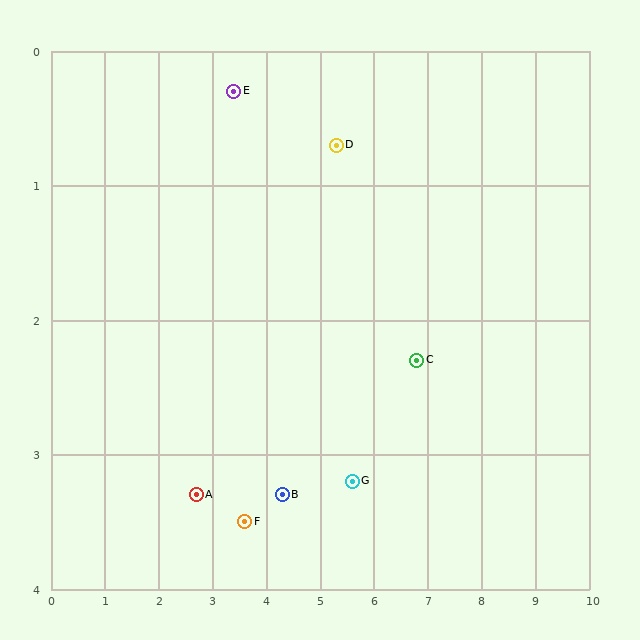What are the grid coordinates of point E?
Point E is at approximately (3.4, 0.3).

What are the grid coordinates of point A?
Point A is at approximately (2.7, 3.3).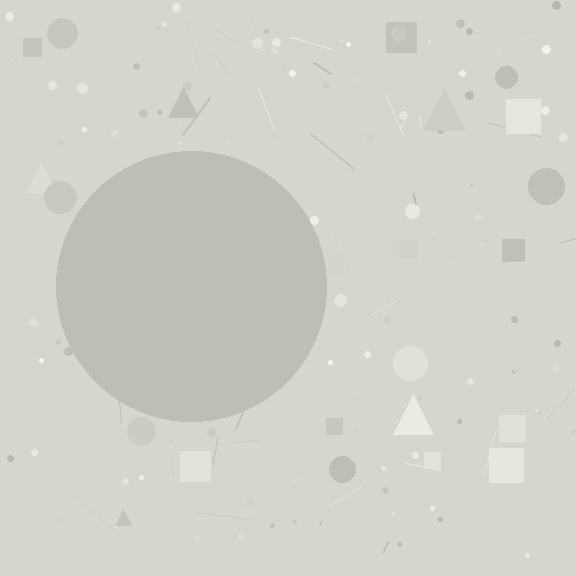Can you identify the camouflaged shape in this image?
The camouflaged shape is a circle.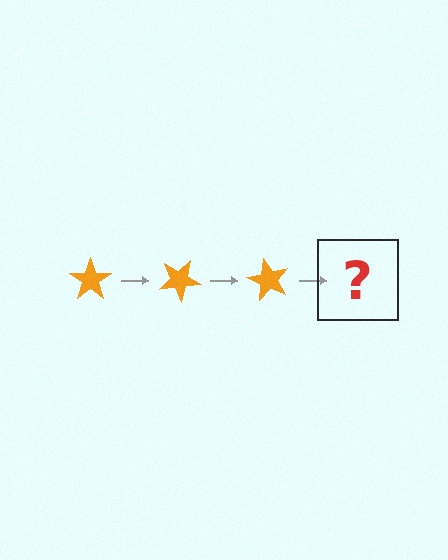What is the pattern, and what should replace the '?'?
The pattern is that the star rotates 30 degrees each step. The '?' should be an orange star rotated 90 degrees.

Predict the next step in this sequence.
The next step is an orange star rotated 90 degrees.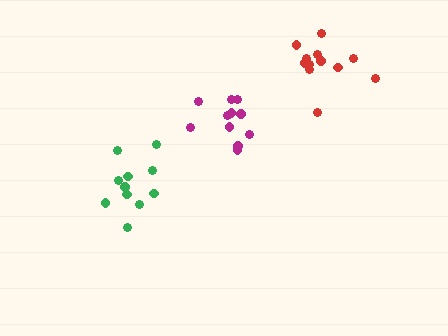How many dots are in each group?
Group 1: 11 dots, Group 2: 11 dots, Group 3: 12 dots (34 total).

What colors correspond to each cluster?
The clusters are colored: green, magenta, red.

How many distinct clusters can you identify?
There are 3 distinct clusters.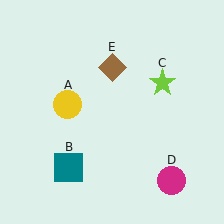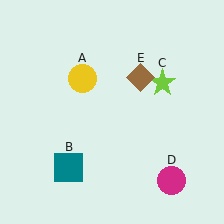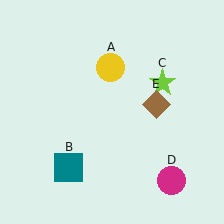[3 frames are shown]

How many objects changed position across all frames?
2 objects changed position: yellow circle (object A), brown diamond (object E).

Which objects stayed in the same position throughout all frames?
Teal square (object B) and lime star (object C) and magenta circle (object D) remained stationary.